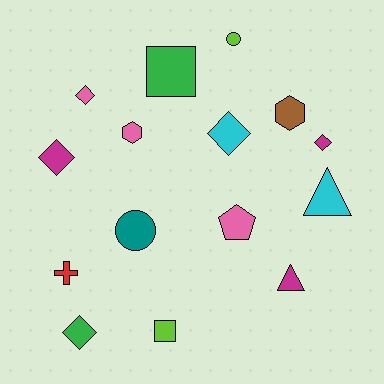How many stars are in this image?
There are no stars.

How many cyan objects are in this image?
There are 2 cyan objects.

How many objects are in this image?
There are 15 objects.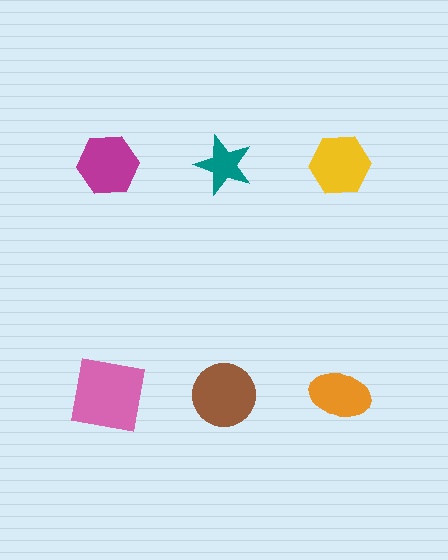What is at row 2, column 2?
A brown circle.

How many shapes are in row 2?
3 shapes.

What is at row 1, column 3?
A yellow hexagon.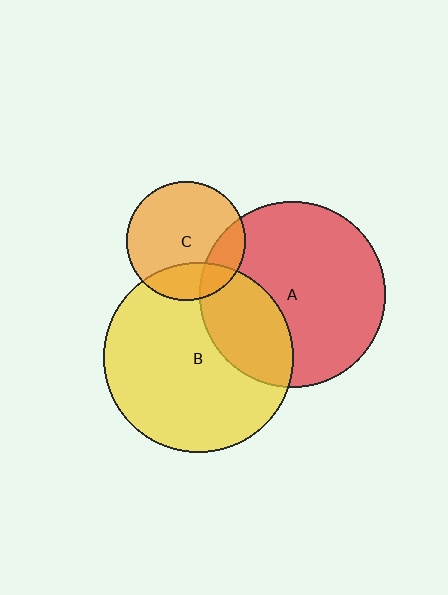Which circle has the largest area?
Circle B (yellow).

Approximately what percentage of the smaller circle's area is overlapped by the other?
Approximately 20%.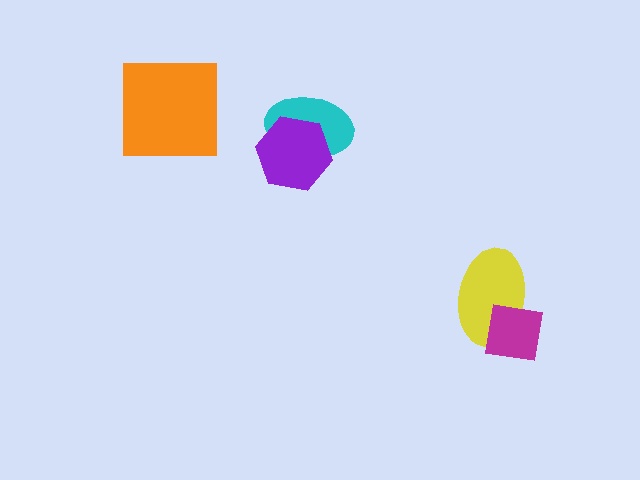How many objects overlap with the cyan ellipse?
1 object overlaps with the cyan ellipse.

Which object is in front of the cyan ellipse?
The purple hexagon is in front of the cyan ellipse.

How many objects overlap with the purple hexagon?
1 object overlaps with the purple hexagon.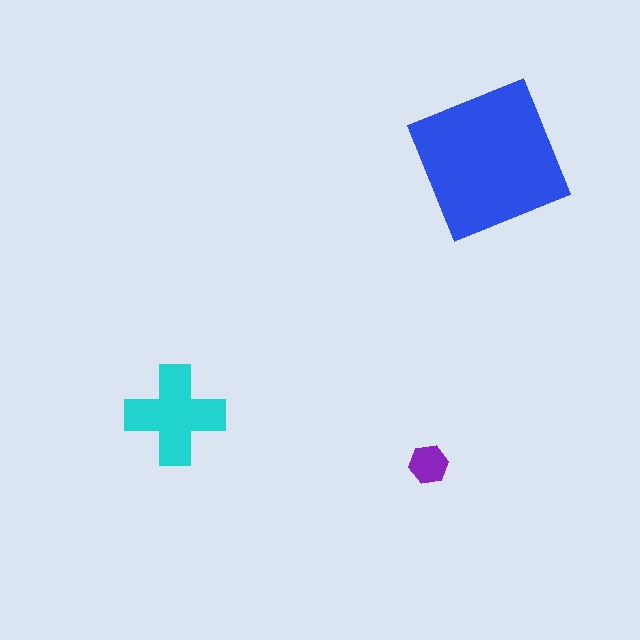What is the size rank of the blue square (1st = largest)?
1st.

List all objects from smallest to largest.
The purple hexagon, the cyan cross, the blue square.